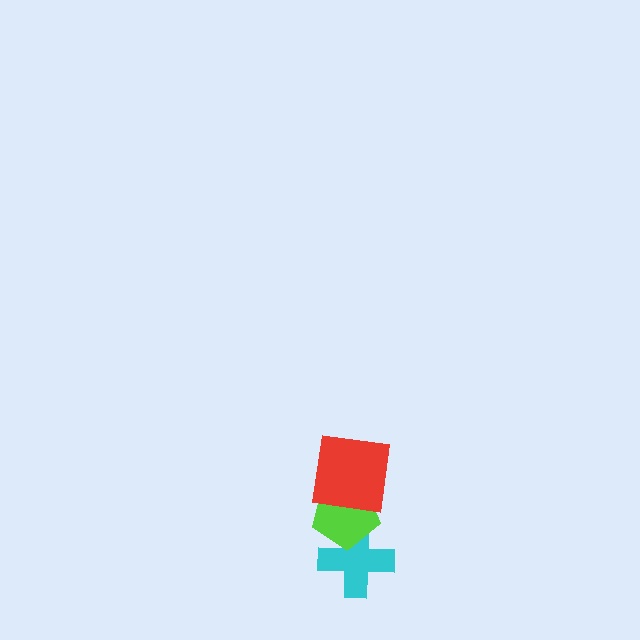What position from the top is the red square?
The red square is 1st from the top.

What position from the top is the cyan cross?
The cyan cross is 3rd from the top.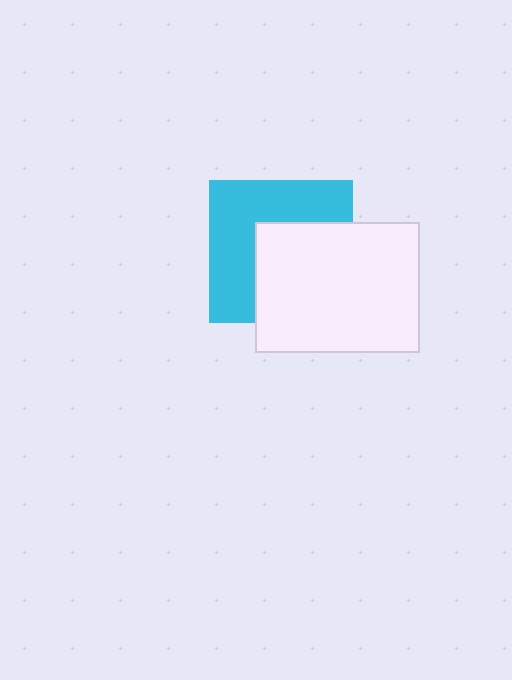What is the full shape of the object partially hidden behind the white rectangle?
The partially hidden object is a cyan square.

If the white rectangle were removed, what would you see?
You would see the complete cyan square.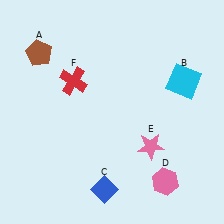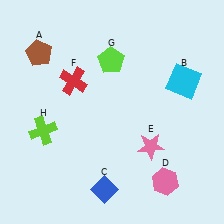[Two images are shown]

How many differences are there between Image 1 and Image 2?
There are 2 differences between the two images.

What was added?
A lime pentagon (G), a lime cross (H) were added in Image 2.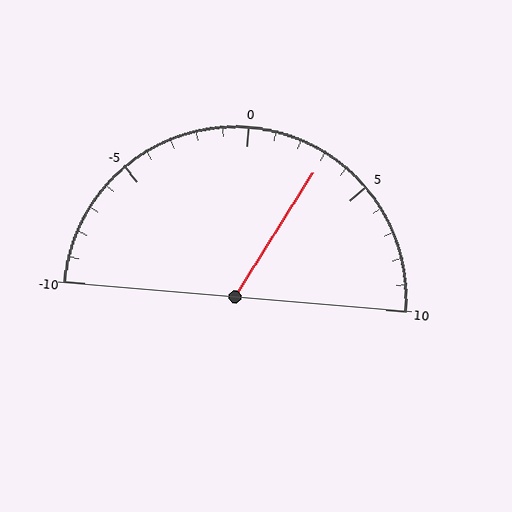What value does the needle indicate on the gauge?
The needle indicates approximately 3.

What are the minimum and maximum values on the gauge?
The gauge ranges from -10 to 10.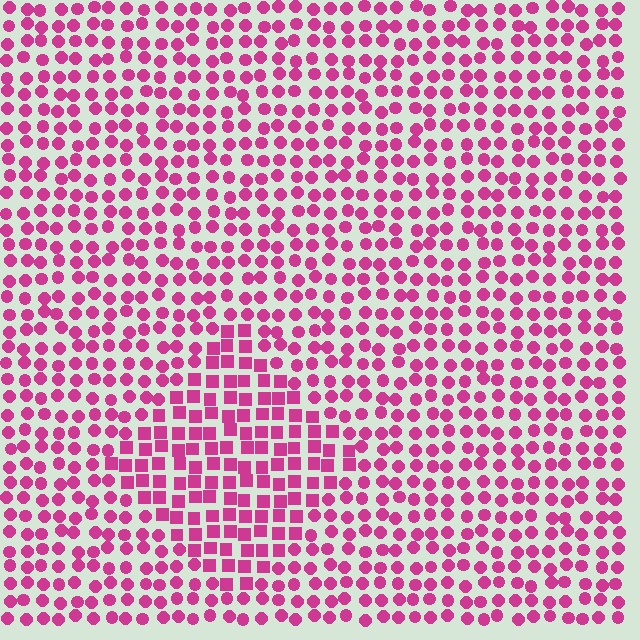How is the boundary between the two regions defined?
The boundary is defined by a change in element shape: squares inside vs. circles outside. All elements share the same color and spacing.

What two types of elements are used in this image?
The image uses squares inside the diamond region and circles outside it.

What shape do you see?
I see a diamond.